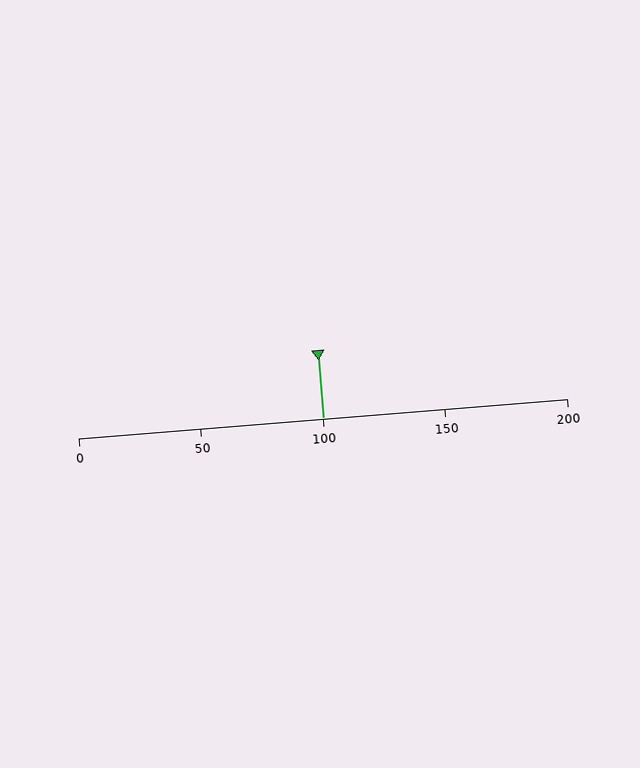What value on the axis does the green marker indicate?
The marker indicates approximately 100.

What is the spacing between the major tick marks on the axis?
The major ticks are spaced 50 apart.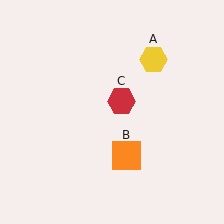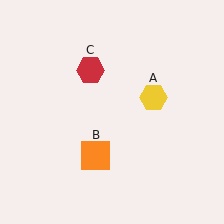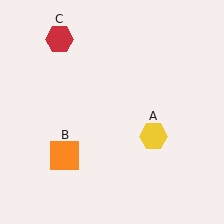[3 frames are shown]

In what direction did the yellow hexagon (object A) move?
The yellow hexagon (object A) moved down.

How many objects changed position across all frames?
3 objects changed position: yellow hexagon (object A), orange square (object B), red hexagon (object C).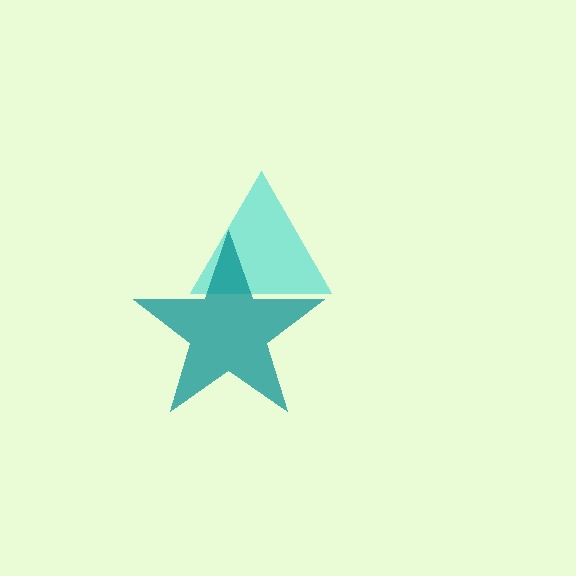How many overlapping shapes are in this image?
There are 2 overlapping shapes in the image.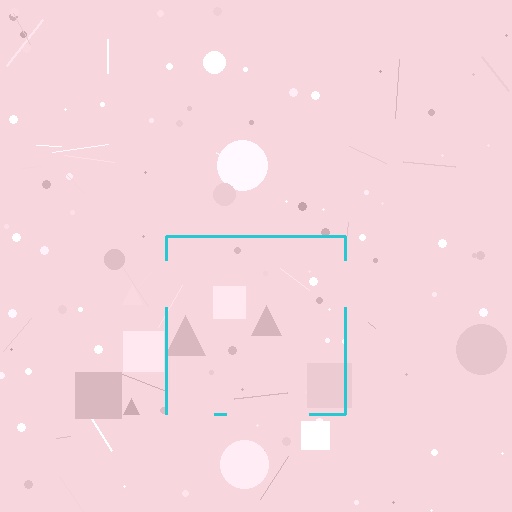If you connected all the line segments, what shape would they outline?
They would outline a square.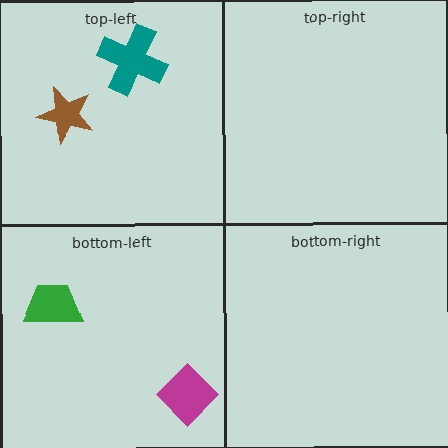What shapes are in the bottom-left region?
The magenta diamond, the green trapezoid.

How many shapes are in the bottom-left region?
2.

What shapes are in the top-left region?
The brown star, the teal cross.